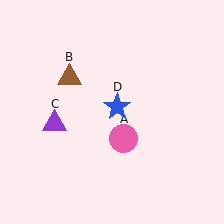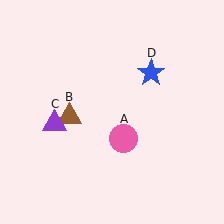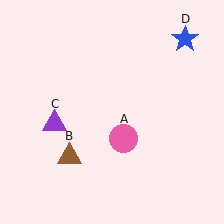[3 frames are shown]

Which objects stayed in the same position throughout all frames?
Pink circle (object A) and purple triangle (object C) remained stationary.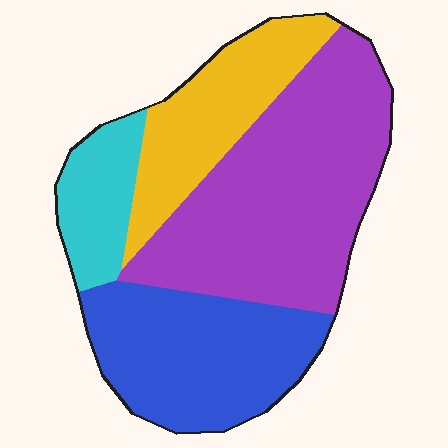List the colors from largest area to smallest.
From largest to smallest: purple, blue, yellow, cyan.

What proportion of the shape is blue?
Blue takes up about one quarter (1/4) of the shape.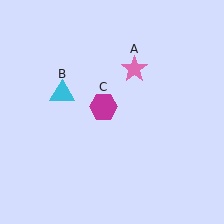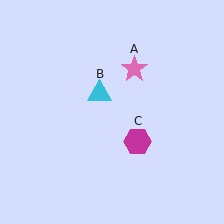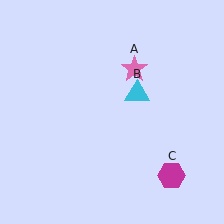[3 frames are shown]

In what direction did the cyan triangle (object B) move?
The cyan triangle (object B) moved right.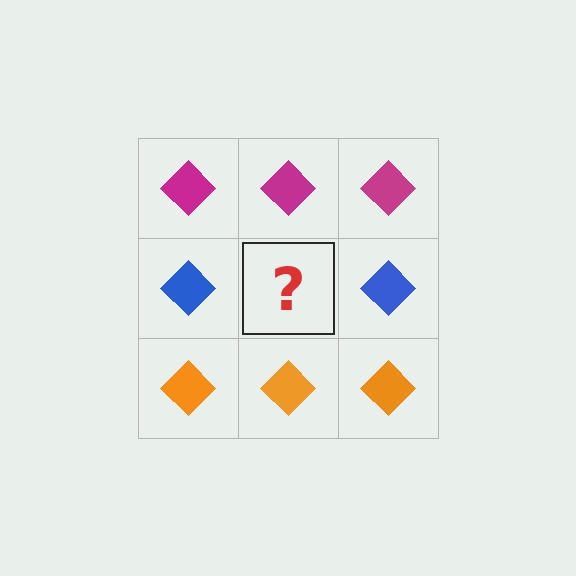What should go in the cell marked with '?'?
The missing cell should contain a blue diamond.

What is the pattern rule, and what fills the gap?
The rule is that each row has a consistent color. The gap should be filled with a blue diamond.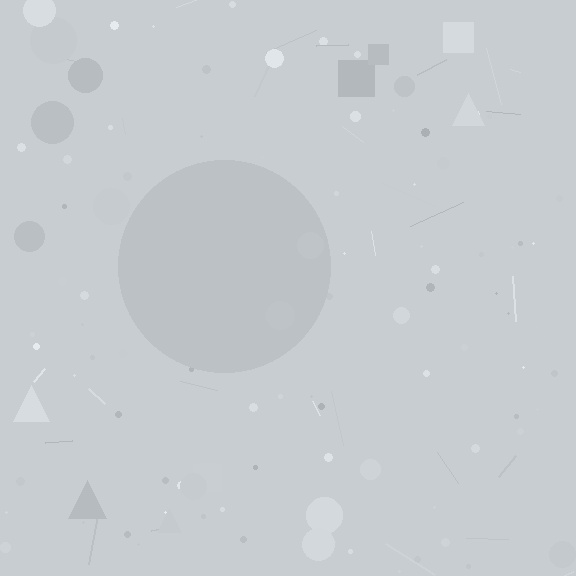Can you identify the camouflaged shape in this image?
The camouflaged shape is a circle.